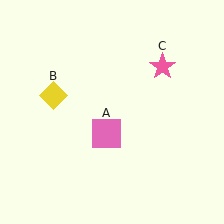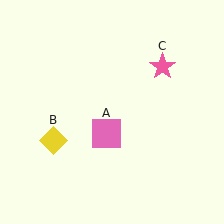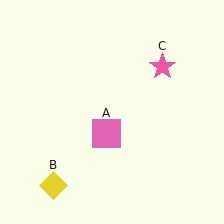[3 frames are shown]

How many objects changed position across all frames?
1 object changed position: yellow diamond (object B).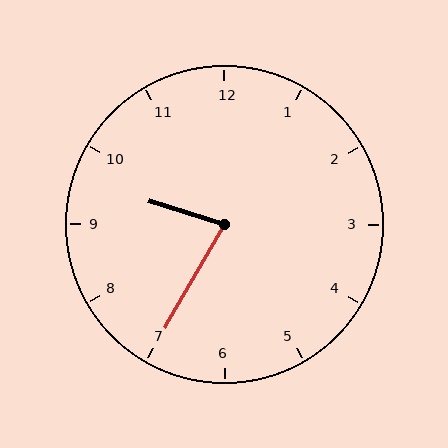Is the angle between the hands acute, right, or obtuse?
It is acute.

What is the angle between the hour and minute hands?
Approximately 78 degrees.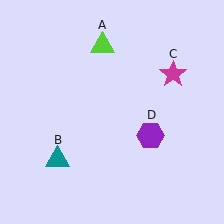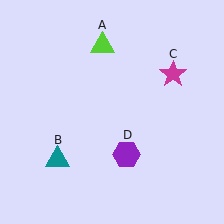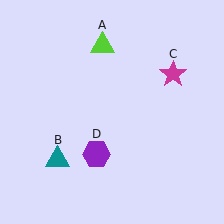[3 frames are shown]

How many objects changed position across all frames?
1 object changed position: purple hexagon (object D).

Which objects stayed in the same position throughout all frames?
Lime triangle (object A) and teal triangle (object B) and magenta star (object C) remained stationary.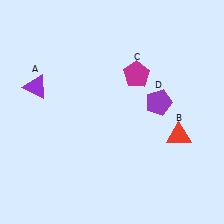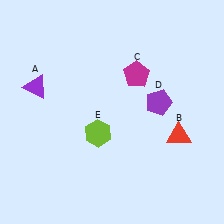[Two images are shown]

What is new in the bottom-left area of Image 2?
A lime hexagon (E) was added in the bottom-left area of Image 2.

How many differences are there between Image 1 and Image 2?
There is 1 difference between the two images.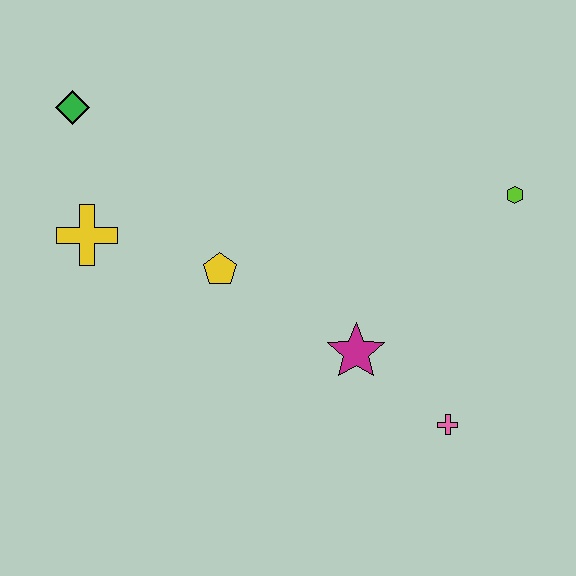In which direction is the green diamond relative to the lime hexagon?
The green diamond is to the left of the lime hexagon.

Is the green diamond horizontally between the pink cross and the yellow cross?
No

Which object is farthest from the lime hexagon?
The green diamond is farthest from the lime hexagon.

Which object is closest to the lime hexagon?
The magenta star is closest to the lime hexagon.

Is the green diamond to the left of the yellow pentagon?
Yes